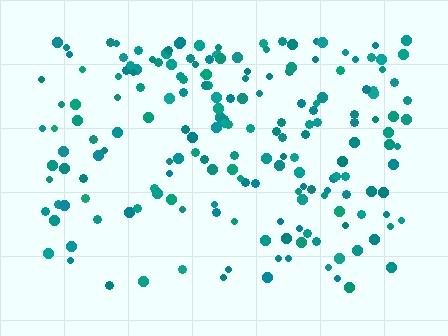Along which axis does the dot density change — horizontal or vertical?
Vertical.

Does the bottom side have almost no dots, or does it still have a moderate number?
Still a moderate number, just noticeably fewer than the top.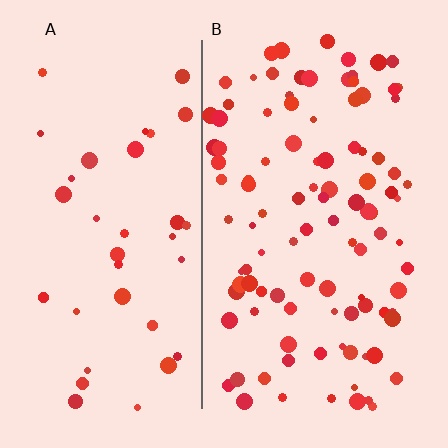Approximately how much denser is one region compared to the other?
Approximately 2.8× — region B over region A.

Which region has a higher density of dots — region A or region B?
B (the right).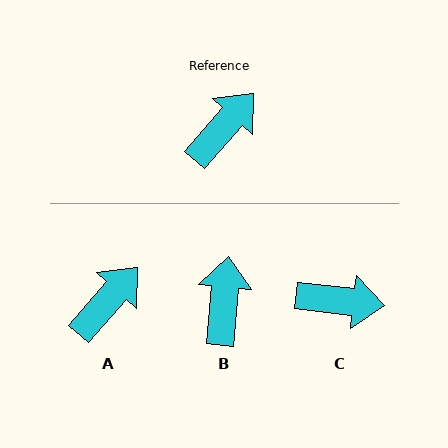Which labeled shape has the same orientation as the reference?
A.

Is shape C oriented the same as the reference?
No, it is off by about 55 degrees.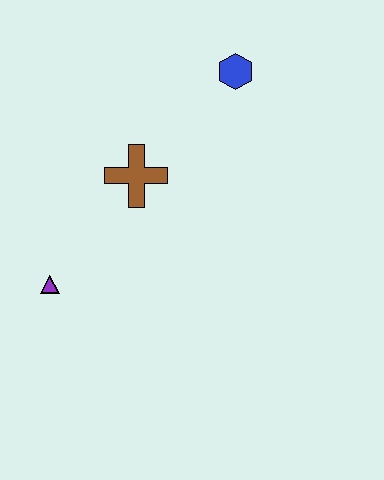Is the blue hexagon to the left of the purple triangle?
No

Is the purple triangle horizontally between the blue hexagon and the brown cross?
No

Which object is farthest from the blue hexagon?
The purple triangle is farthest from the blue hexagon.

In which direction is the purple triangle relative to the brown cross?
The purple triangle is below the brown cross.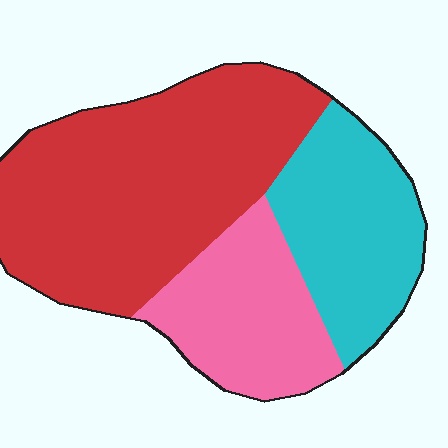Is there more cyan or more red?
Red.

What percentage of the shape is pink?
Pink covers roughly 25% of the shape.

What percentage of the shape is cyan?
Cyan takes up about one quarter (1/4) of the shape.